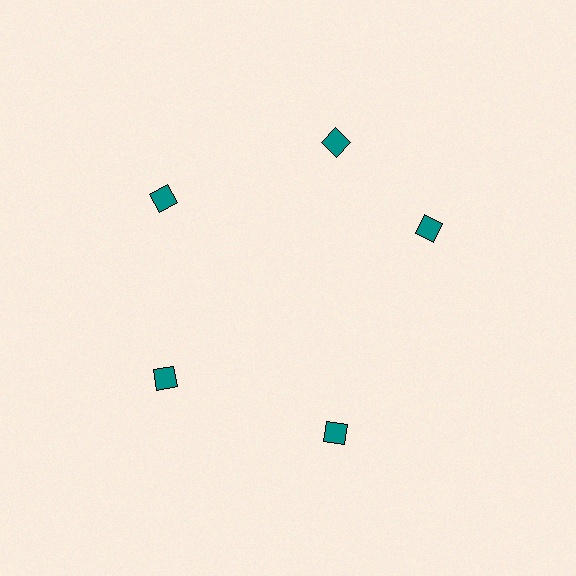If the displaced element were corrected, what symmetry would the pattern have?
It would have 5-fold rotational symmetry — the pattern would map onto itself every 72 degrees.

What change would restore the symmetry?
The symmetry would be restored by rotating it back into even spacing with its neighbors so that all 5 diamonds sit at equal angles and equal distance from the center.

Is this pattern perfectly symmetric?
No. The 5 teal diamonds are arranged in a ring, but one element near the 3 o'clock position is rotated out of alignment along the ring, breaking the 5-fold rotational symmetry.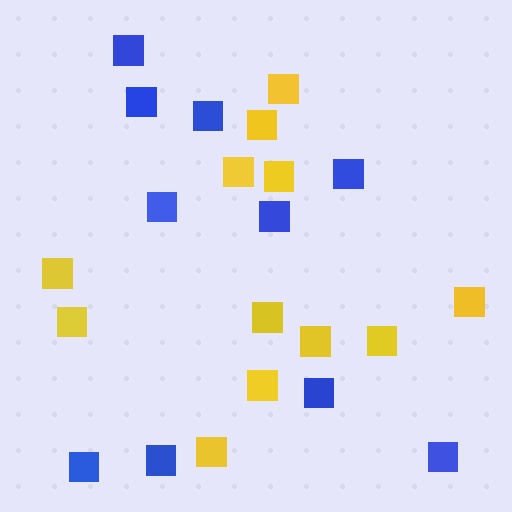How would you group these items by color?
There are 2 groups: one group of yellow squares (12) and one group of blue squares (10).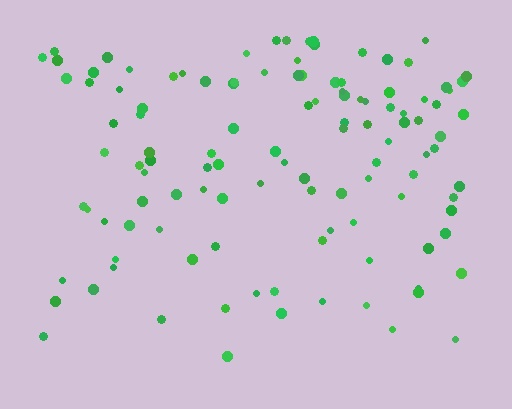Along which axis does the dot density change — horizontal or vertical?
Vertical.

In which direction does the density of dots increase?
From bottom to top, with the top side densest.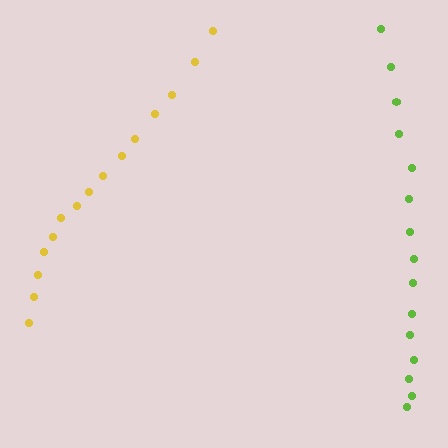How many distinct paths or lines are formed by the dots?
There are 2 distinct paths.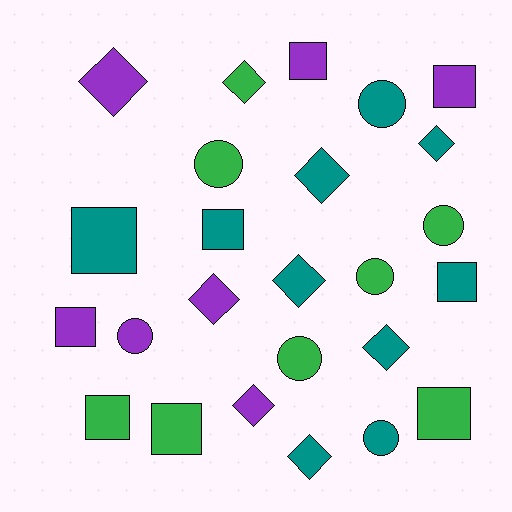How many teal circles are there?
There are 2 teal circles.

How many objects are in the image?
There are 25 objects.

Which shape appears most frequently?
Square, with 9 objects.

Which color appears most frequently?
Teal, with 10 objects.